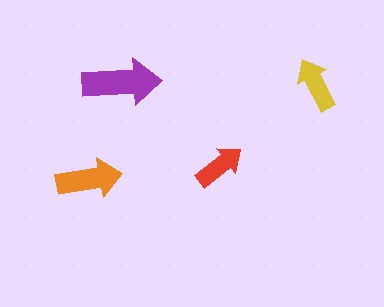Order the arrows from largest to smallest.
the purple one, the orange one, the yellow one, the red one.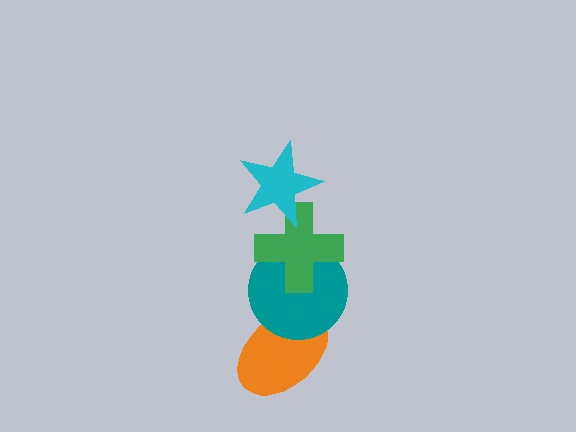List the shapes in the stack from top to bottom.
From top to bottom: the cyan star, the green cross, the teal circle, the orange ellipse.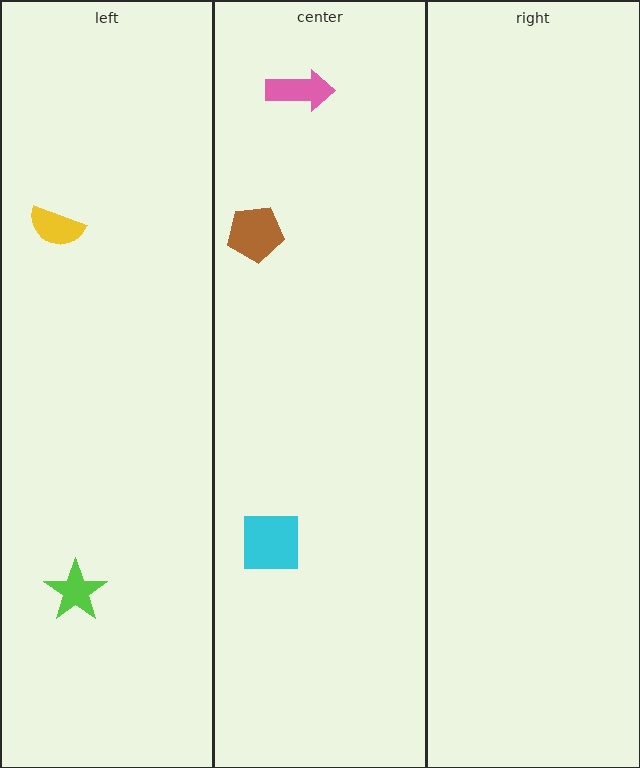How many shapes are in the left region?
2.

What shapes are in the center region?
The brown pentagon, the cyan square, the pink arrow.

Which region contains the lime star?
The left region.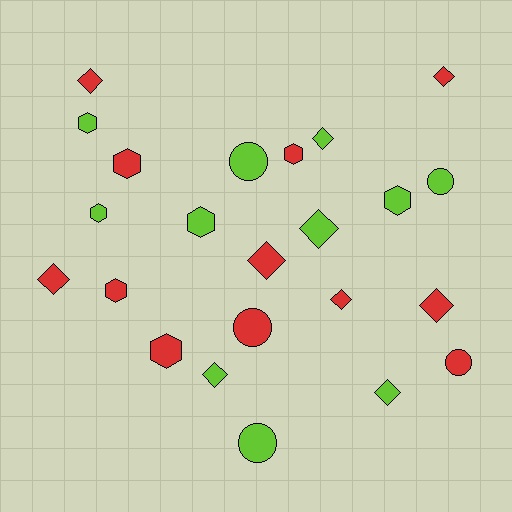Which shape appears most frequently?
Diamond, with 10 objects.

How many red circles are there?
There are 2 red circles.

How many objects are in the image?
There are 23 objects.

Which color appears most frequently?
Red, with 12 objects.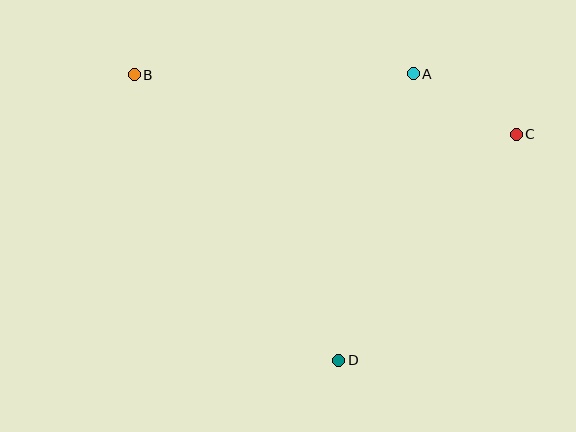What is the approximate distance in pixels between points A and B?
The distance between A and B is approximately 279 pixels.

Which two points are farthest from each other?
Points B and C are farthest from each other.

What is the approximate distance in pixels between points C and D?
The distance between C and D is approximately 287 pixels.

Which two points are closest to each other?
Points A and C are closest to each other.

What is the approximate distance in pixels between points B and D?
The distance between B and D is approximately 351 pixels.